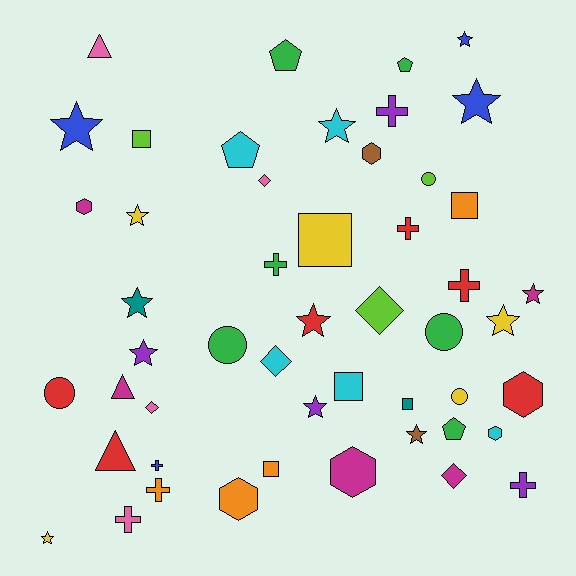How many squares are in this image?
There are 6 squares.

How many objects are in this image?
There are 50 objects.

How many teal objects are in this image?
There are 2 teal objects.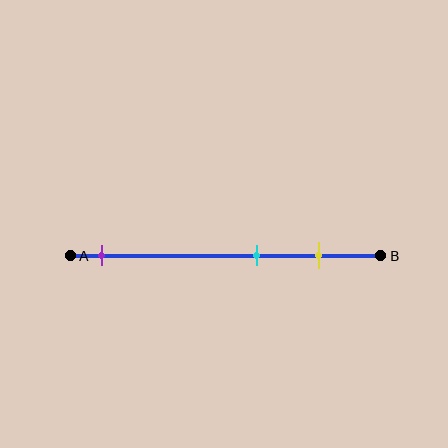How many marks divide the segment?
There are 3 marks dividing the segment.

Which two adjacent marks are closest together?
The cyan and yellow marks are the closest adjacent pair.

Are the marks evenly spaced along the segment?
No, the marks are not evenly spaced.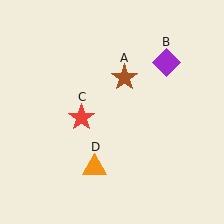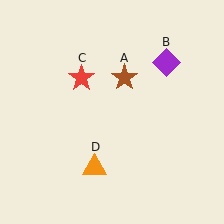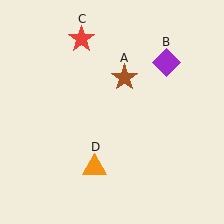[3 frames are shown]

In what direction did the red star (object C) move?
The red star (object C) moved up.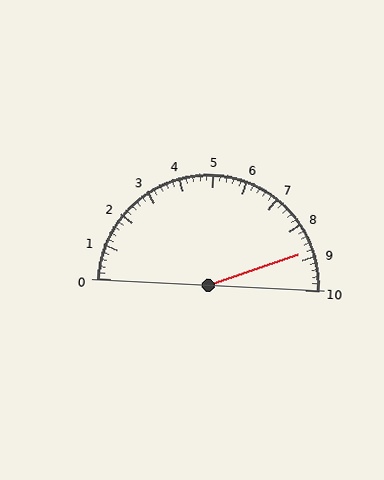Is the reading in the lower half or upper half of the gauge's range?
The reading is in the upper half of the range (0 to 10).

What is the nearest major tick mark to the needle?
The nearest major tick mark is 9.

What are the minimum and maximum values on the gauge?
The gauge ranges from 0 to 10.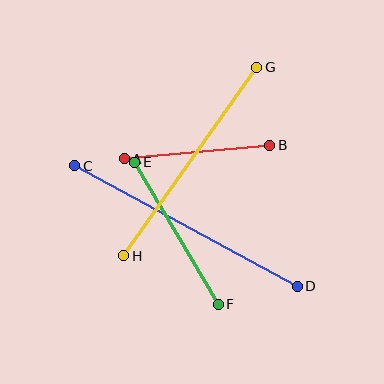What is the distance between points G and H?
The distance is approximately 230 pixels.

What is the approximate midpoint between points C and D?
The midpoint is at approximately (186, 226) pixels.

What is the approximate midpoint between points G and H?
The midpoint is at approximately (190, 162) pixels.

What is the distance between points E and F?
The distance is approximately 164 pixels.